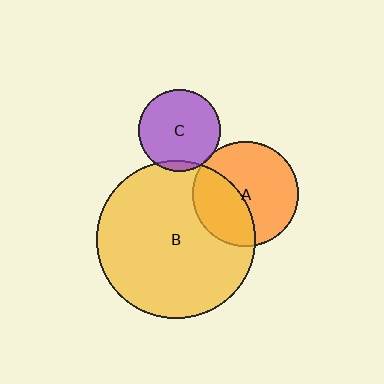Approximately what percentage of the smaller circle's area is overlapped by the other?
Approximately 5%.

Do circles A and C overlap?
Yes.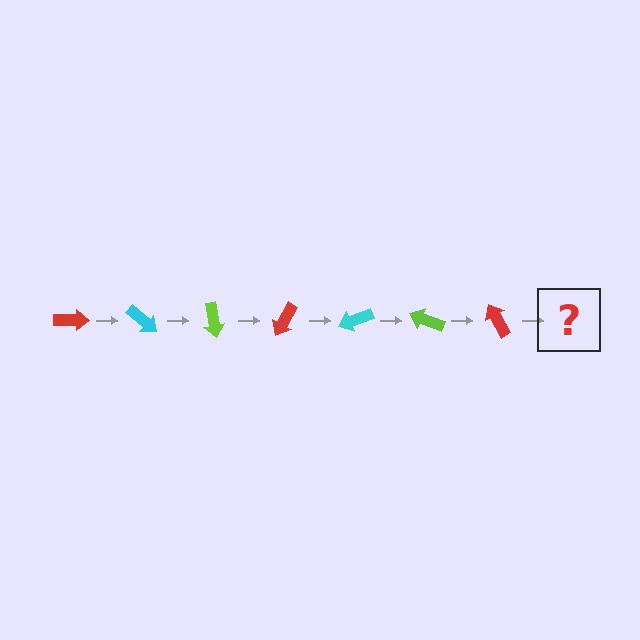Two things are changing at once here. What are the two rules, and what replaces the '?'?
The two rules are that it rotates 40 degrees each step and the color cycles through red, cyan, and lime. The '?' should be a cyan arrow, rotated 280 degrees from the start.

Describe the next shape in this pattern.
It should be a cyan arrow, rotated 280 degrees from the start.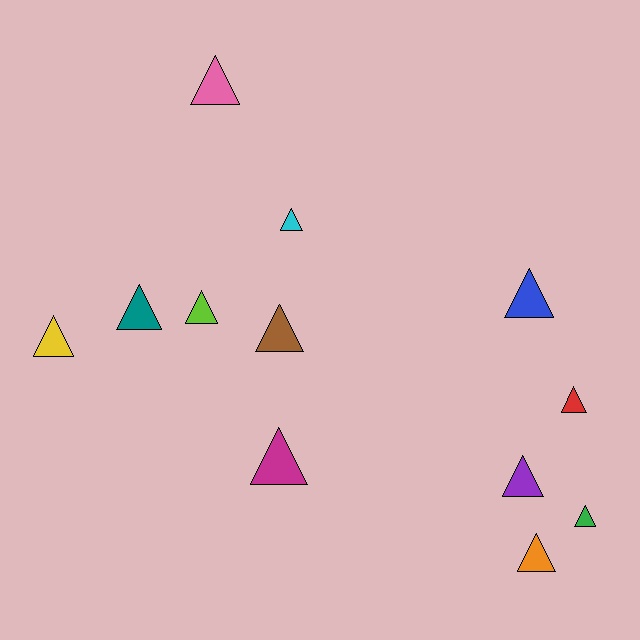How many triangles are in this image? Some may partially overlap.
There are 12 triangles.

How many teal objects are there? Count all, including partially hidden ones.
There is 1 teal object.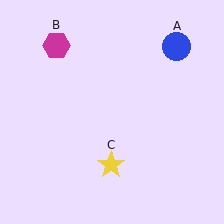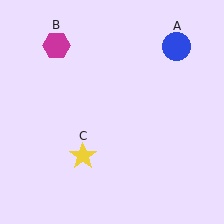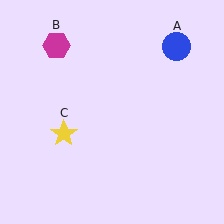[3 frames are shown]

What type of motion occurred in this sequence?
The yellow star (object C) rotated clockwise around the center of the scene.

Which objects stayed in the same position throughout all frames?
Blue circle (object A) and magenta hexagon (object B) remained stationary.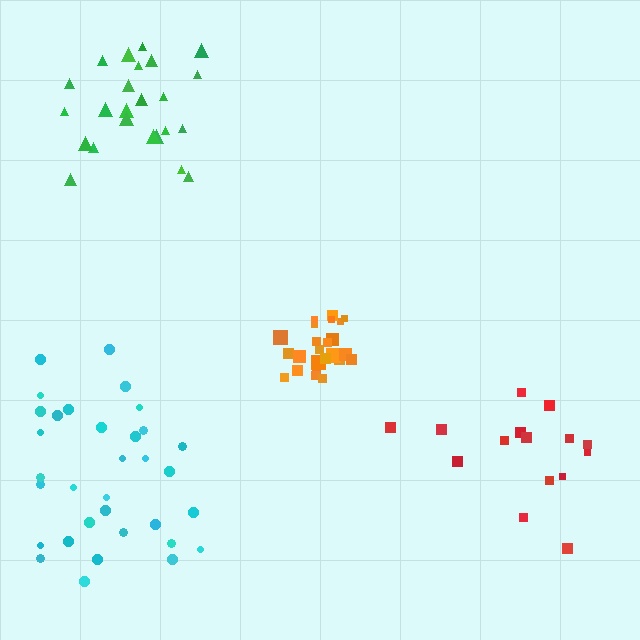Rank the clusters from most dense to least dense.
orange, green, cyan, red.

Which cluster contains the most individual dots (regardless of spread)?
Cyan (33).